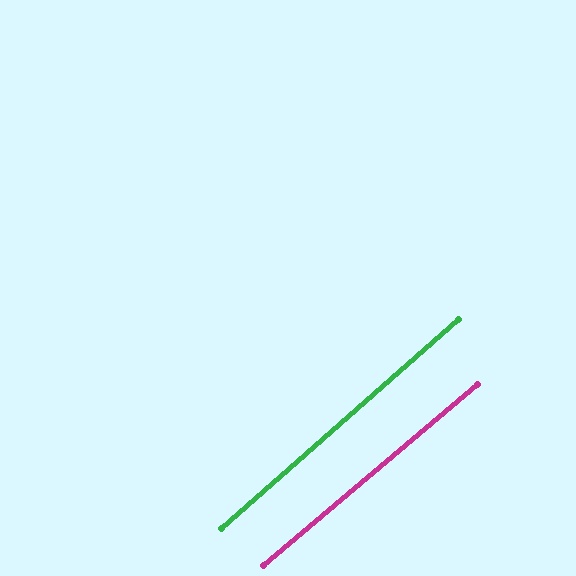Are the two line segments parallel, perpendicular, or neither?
Parallel — their directions differ by only 1.2°.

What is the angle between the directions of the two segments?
Approximately 1 degree.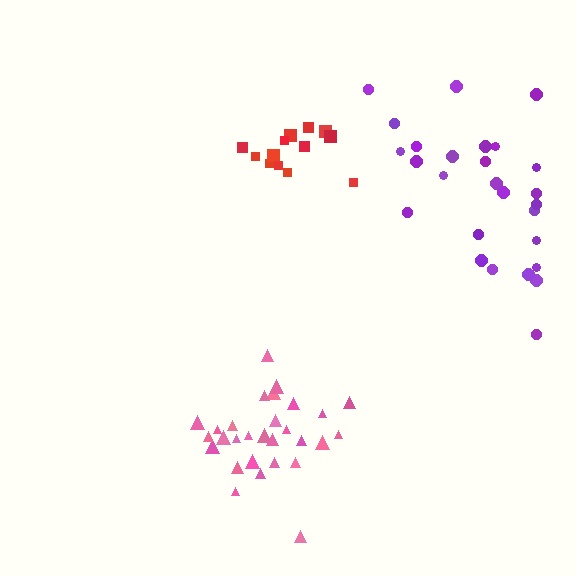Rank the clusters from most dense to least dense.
red, pink, purple.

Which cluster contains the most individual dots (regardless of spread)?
Pink (29).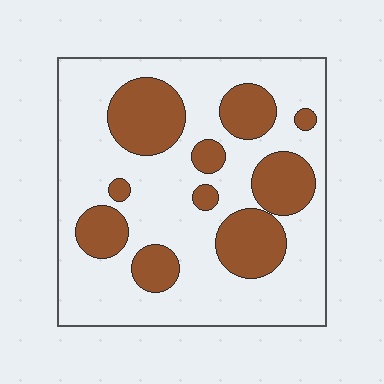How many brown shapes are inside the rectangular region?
10.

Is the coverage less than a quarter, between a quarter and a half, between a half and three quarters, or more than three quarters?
Between a quarter and a half.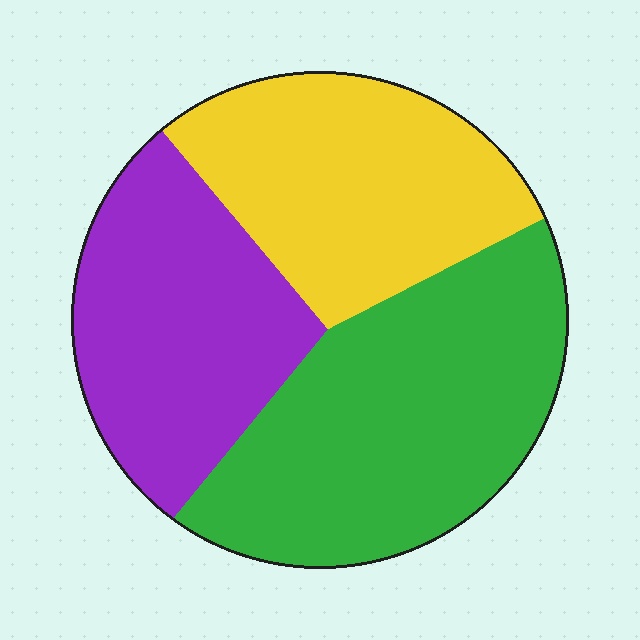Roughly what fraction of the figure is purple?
Purple covers roughly 30% of the figure.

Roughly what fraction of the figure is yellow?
Yellow takes up about one third (1/3) of the figure.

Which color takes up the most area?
Green, at roughly 40%.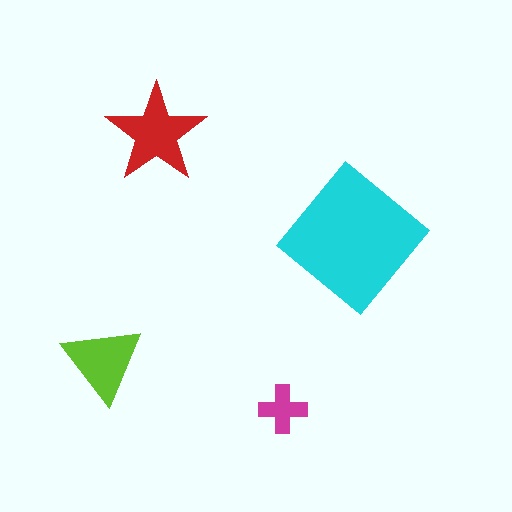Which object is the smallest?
The magenta cross.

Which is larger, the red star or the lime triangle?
The red star.